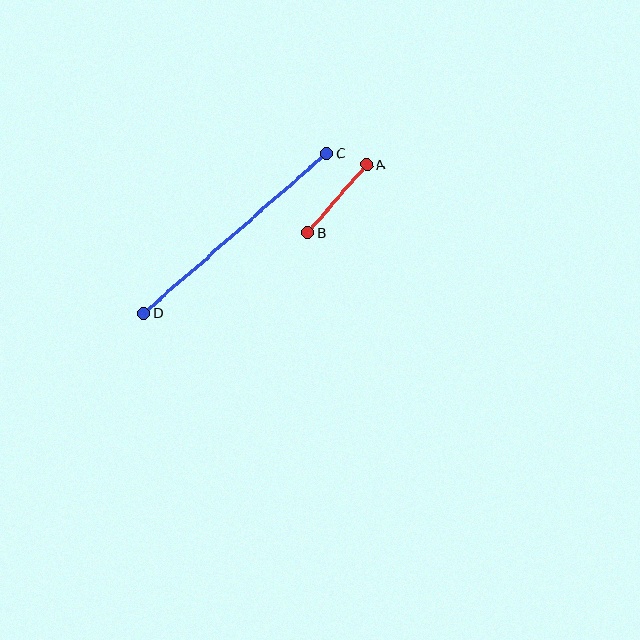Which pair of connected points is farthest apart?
Points C and D are farthest apart.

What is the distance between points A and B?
The distance is approximately 90 pixels.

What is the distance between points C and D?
The distance is approximately 243 pixels.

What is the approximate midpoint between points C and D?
The midpoint is at approximately (235, 234) pixels.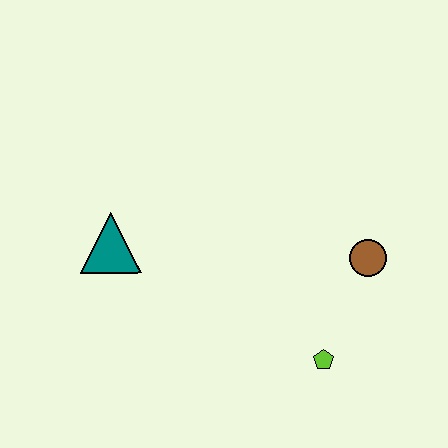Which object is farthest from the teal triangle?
The brown circle is farthest from the teal triangle.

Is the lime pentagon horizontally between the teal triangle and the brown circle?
Yes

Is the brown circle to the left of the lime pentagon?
No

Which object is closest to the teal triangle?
The lime pentagon is closest to the teal triangle.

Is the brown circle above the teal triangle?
No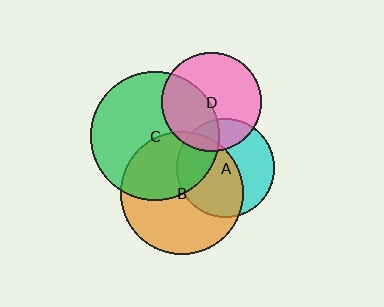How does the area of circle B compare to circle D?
Approximately 1.5 times.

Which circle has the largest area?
Circle C (green).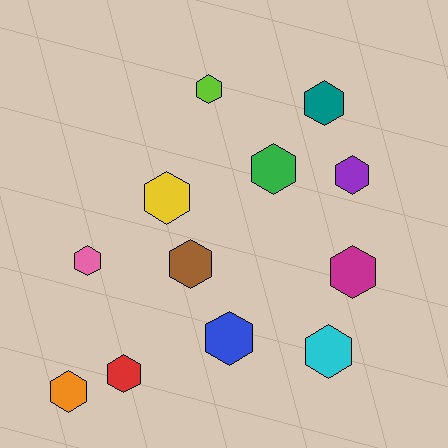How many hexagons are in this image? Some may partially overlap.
There are 12 hexagons.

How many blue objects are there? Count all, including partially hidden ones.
There is 1 blue object.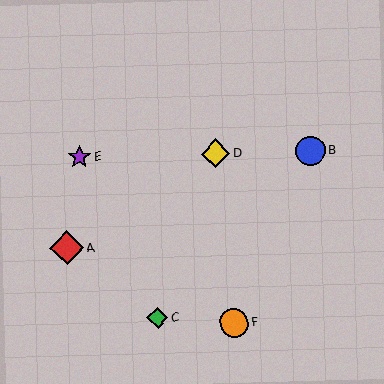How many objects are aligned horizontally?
3 objects (B, D, E) are aligned horizontally.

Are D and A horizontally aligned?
No, D is at y≈153 and A is at y≈248.